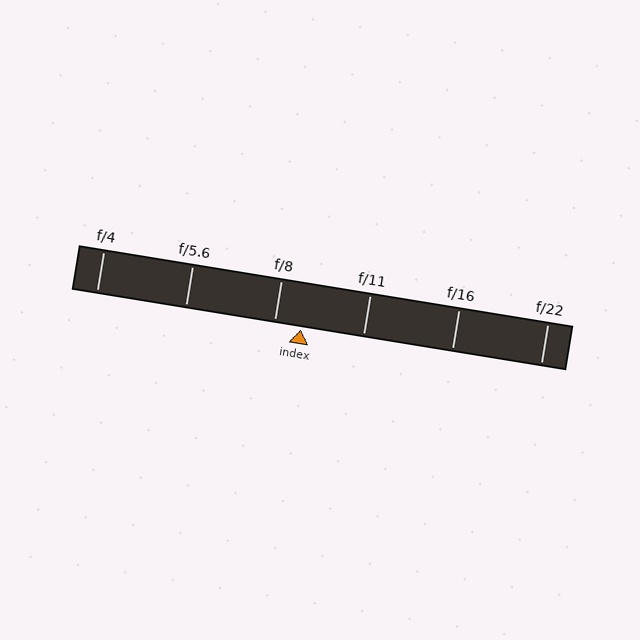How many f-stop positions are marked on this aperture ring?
There are 6 f-stop positions marked.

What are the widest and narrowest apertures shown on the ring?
The widest aperture shown is f/4 and the narrowest is f/22.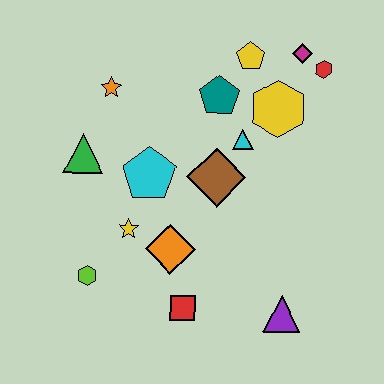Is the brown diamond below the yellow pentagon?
Yes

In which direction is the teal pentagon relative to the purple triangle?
The teal pentagon is above the purple triangle.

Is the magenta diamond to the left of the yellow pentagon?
No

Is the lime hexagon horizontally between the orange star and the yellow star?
No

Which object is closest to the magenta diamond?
The red hexagon is closest to the magenta diamond.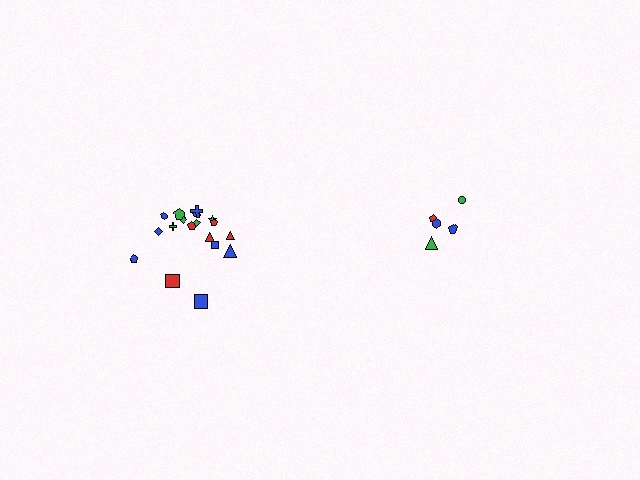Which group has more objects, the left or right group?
The left group.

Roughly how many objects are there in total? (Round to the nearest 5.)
Roughly 25 objects in total.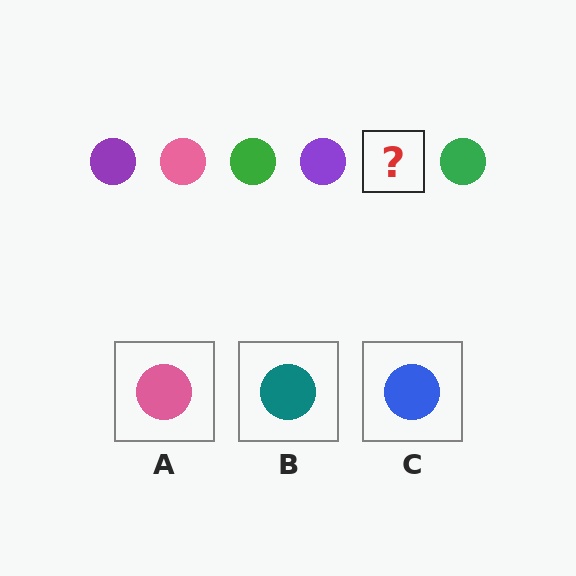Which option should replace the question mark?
Option A.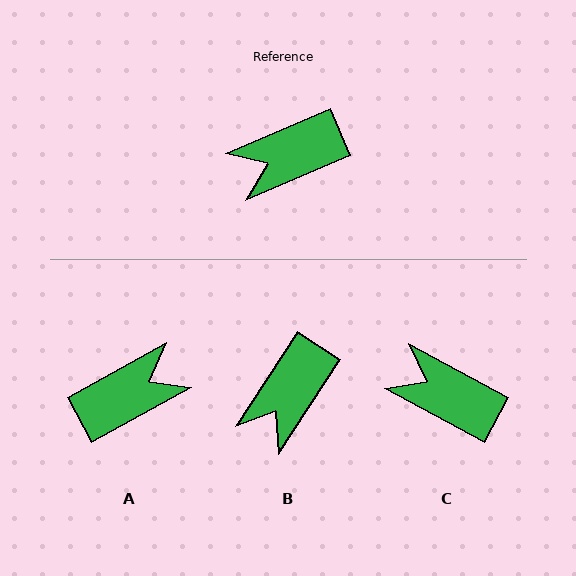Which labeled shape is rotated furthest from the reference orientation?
A, about 175 degrees away.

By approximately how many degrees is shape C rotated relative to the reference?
Approximately 52 degrees clockwise.